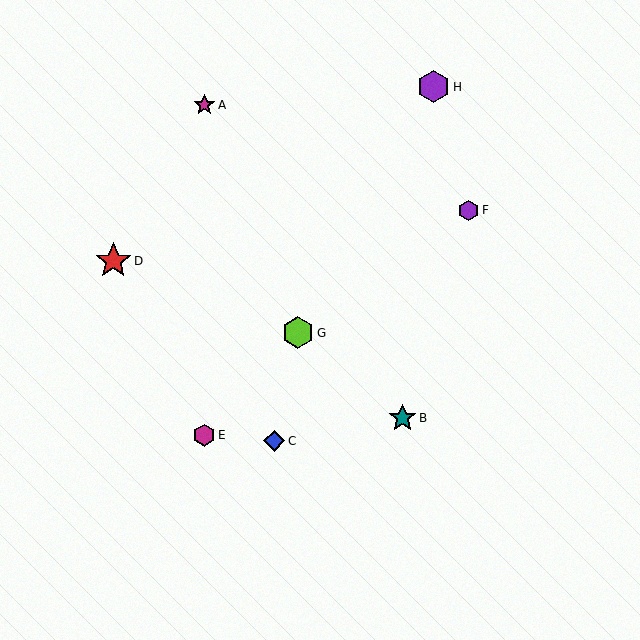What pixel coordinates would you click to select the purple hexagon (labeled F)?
Click at (468, 210) to select the purple hexagon F.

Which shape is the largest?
The red star (labeled D) is the largest.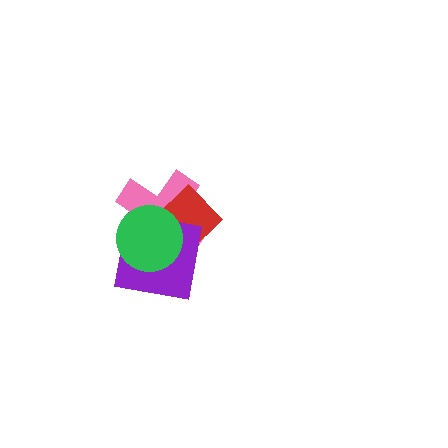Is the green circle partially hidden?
No, no other shape covers it.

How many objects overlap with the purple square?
3 objects overlap with the purple square.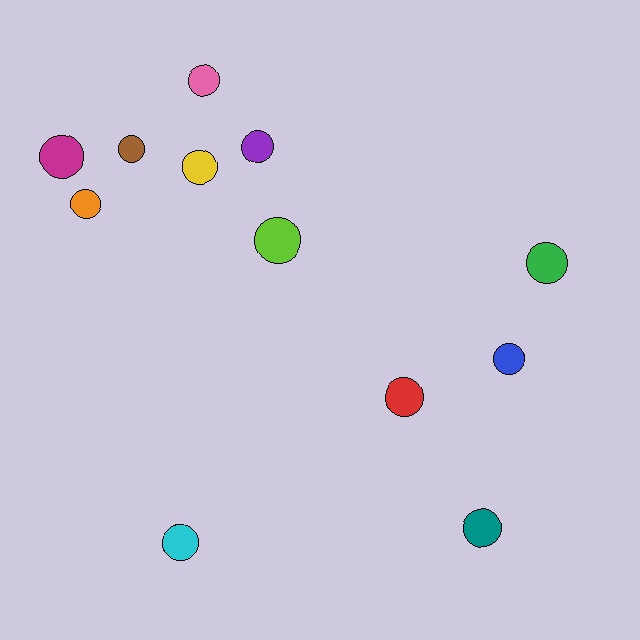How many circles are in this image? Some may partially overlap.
There are 12 circles.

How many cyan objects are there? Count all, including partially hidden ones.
There is 1 cyan object.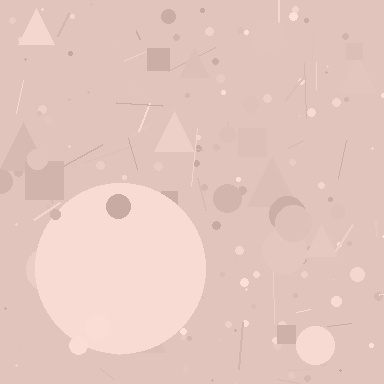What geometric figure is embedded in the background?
A circle is embedded in the background.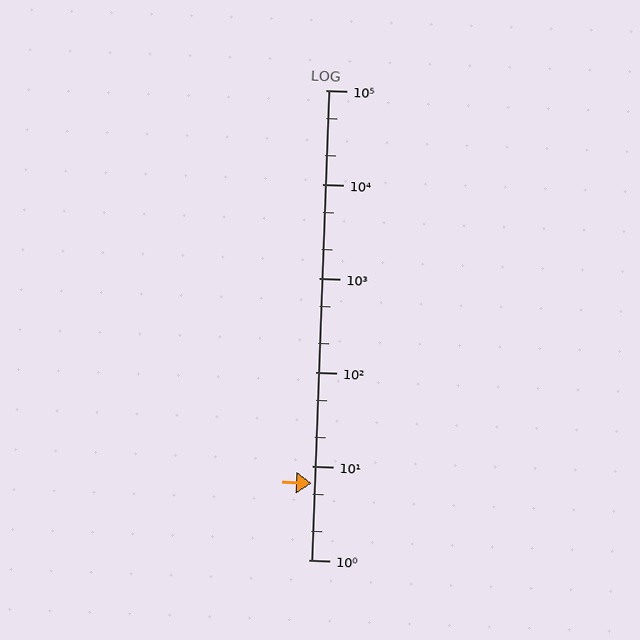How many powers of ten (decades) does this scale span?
The scale spans 5 decades, from 1 to 100000.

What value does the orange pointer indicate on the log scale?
The pointer indicates approximately 6.5.